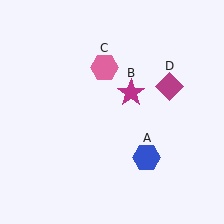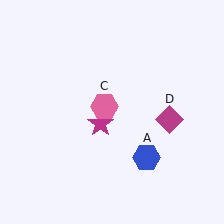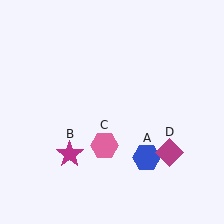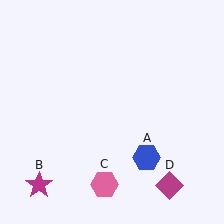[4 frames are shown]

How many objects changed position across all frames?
3 objects changed position: magenta star (object B), pink hexagon (object C), magenta diamond (object D).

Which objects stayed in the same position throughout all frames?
Blue hexagon (object A) remained stationary.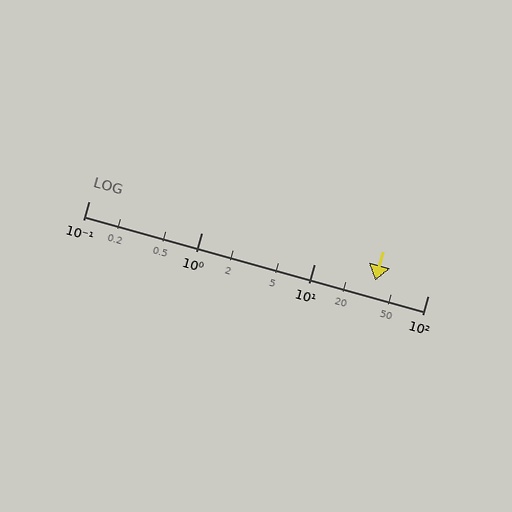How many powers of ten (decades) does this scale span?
The scale spans 3 decades, from 0.1 to 100.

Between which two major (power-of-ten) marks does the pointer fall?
The pointer is between 10 and 100.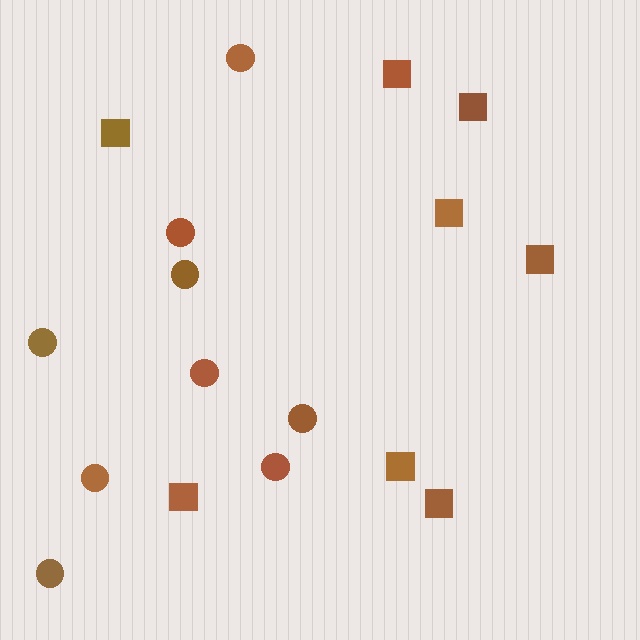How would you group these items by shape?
There are 2 groups: one group of circles (9) and one group of squares (8).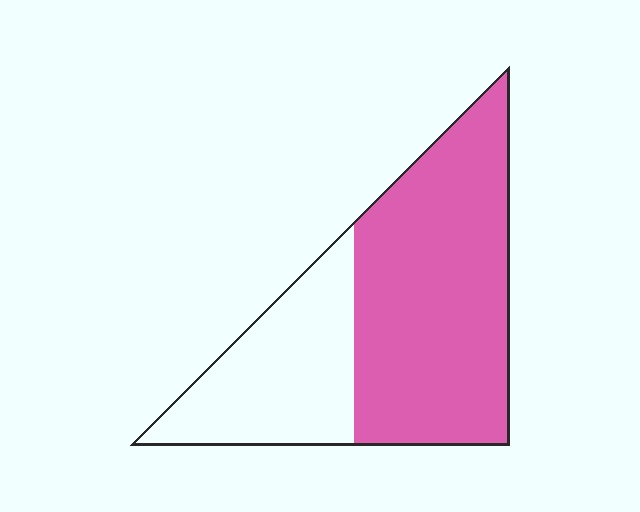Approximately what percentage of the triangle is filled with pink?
Approximately 65%.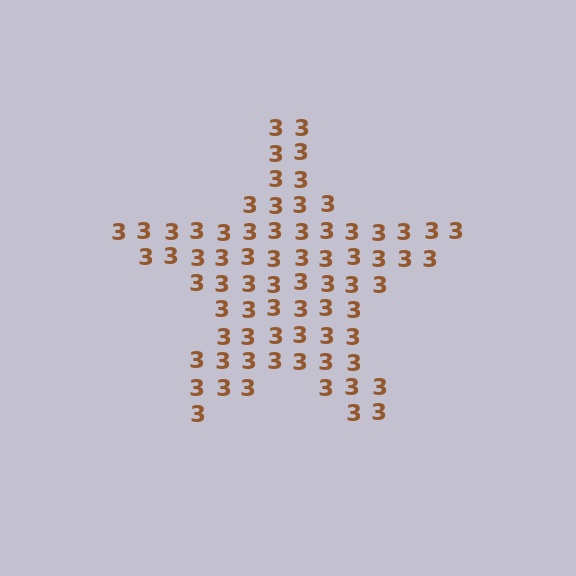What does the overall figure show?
The overall figure shows a star.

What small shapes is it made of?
It is made of small digit 3's.